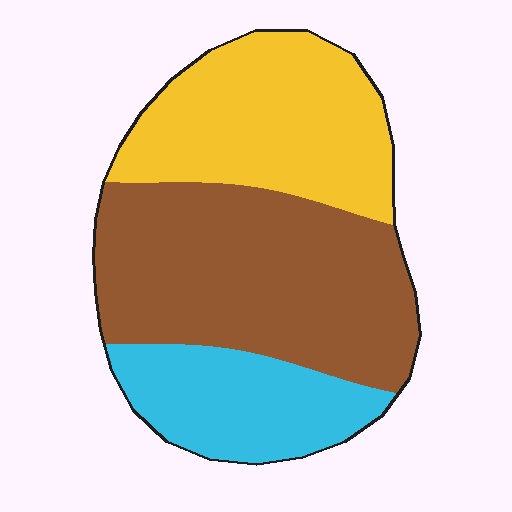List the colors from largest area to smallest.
From largest to smallest: brown, yellow, cyan.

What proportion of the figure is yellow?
Yellow covers about 35% of the figure.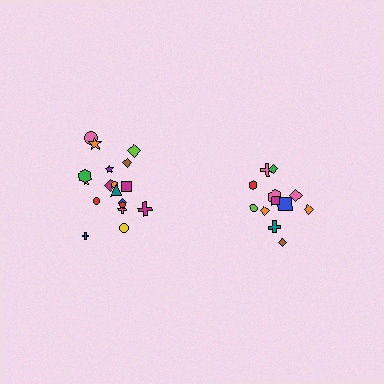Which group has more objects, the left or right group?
The left group.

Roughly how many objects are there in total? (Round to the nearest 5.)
Roughly 30 objects in total.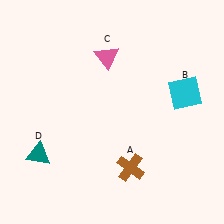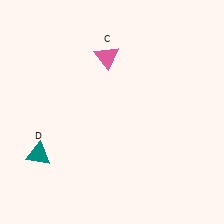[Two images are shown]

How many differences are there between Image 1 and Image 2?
There are 2 differences between the two images.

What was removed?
The brown cross (A), the cyan square (B) were removed in Image 2.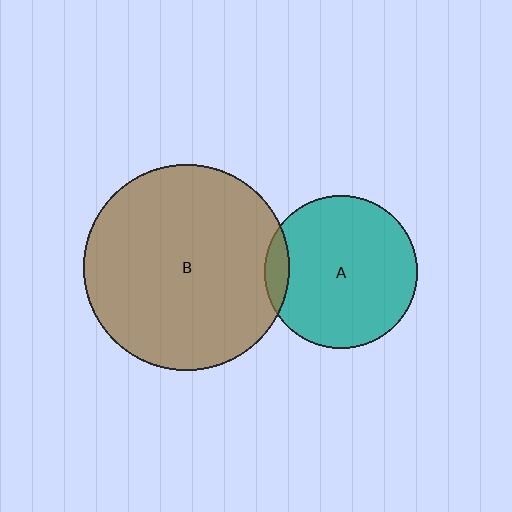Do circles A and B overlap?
Yes.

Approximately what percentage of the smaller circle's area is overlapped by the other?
Approximately 10%.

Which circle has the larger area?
Circle B (brown).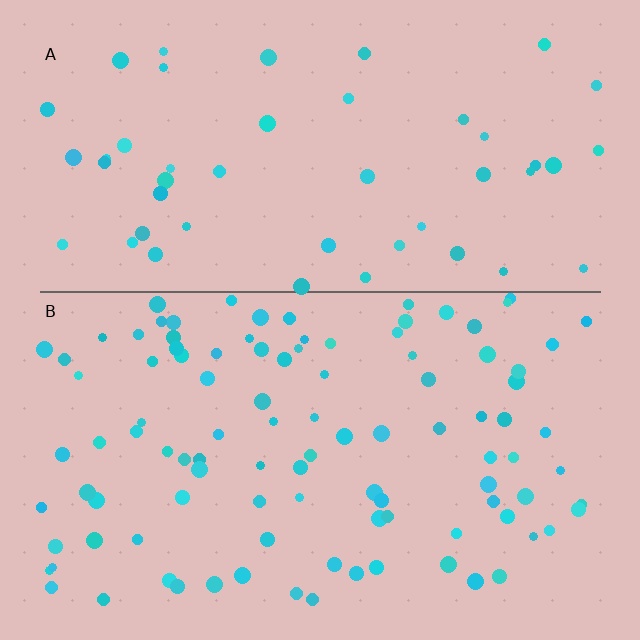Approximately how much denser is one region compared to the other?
Approximately 2.1× — region B over region A.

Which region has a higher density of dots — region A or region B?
B (the bottom).